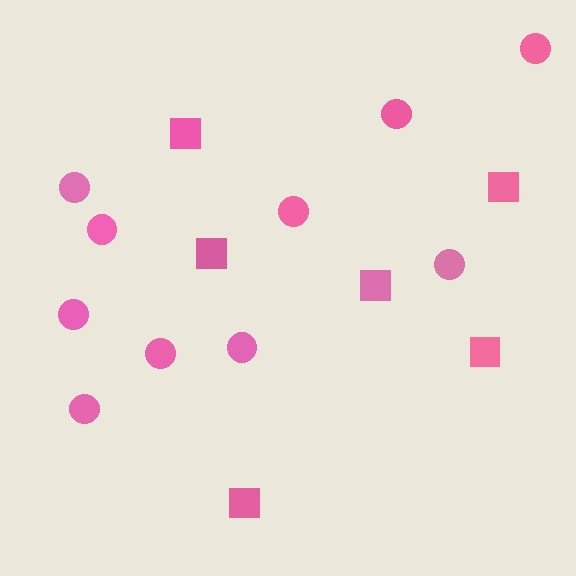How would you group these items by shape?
There are 2 groups: one group of circles (10) and one group of squares (6).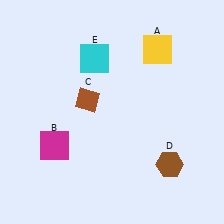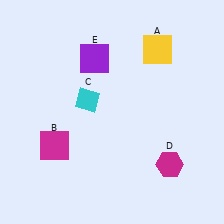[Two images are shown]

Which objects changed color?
C changed from brown to cyan. D changed from brown to magenta. E changed from cyan to purple.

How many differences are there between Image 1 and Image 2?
There are 3 differences between the two images.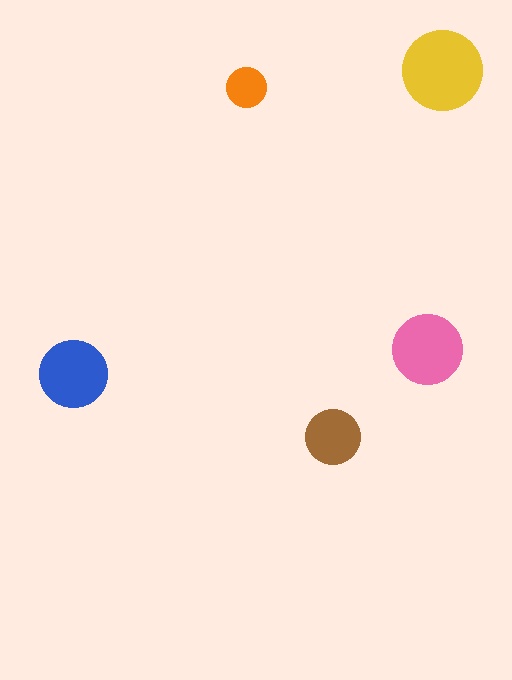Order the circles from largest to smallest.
the yellow one, the pink one, the blue one, the brown one, the orange one.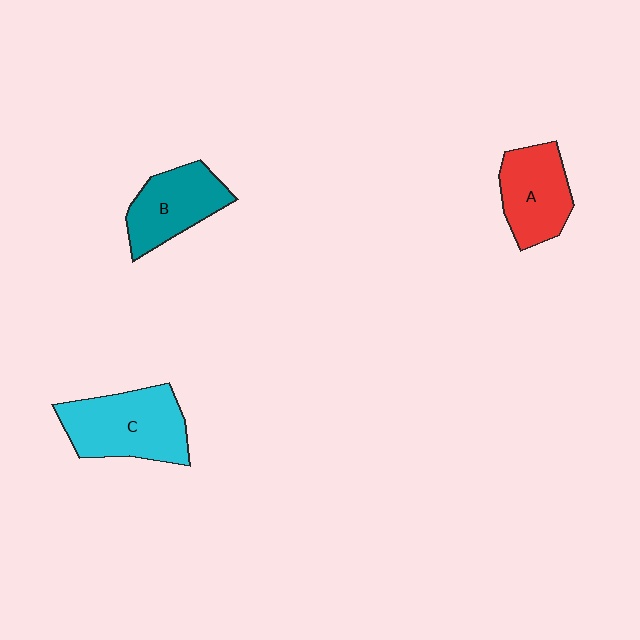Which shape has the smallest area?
Shape B (teal).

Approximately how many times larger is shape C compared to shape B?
Approximately 1.3 times.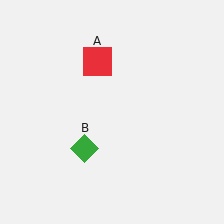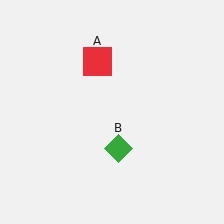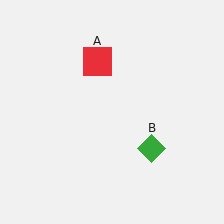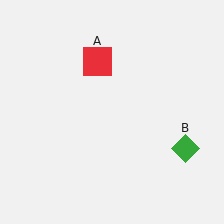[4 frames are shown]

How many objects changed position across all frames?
1 object changed position: green diamond (object B).